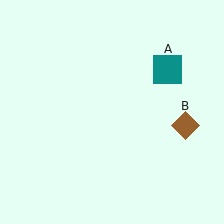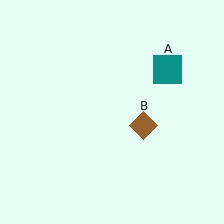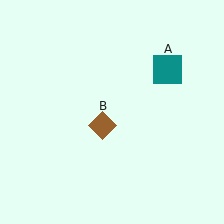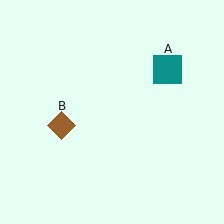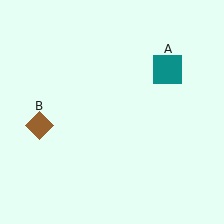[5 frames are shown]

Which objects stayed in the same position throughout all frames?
Teal square (object A) remained stationary.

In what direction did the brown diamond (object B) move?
The brown diamond (object B) moved left.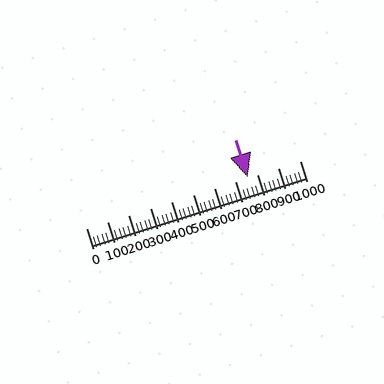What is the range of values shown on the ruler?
The ruler shows values from 0 to 1000.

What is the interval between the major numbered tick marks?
The major tick marks are spaced 100 units apart.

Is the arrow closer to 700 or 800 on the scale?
The arrow is closer to 800.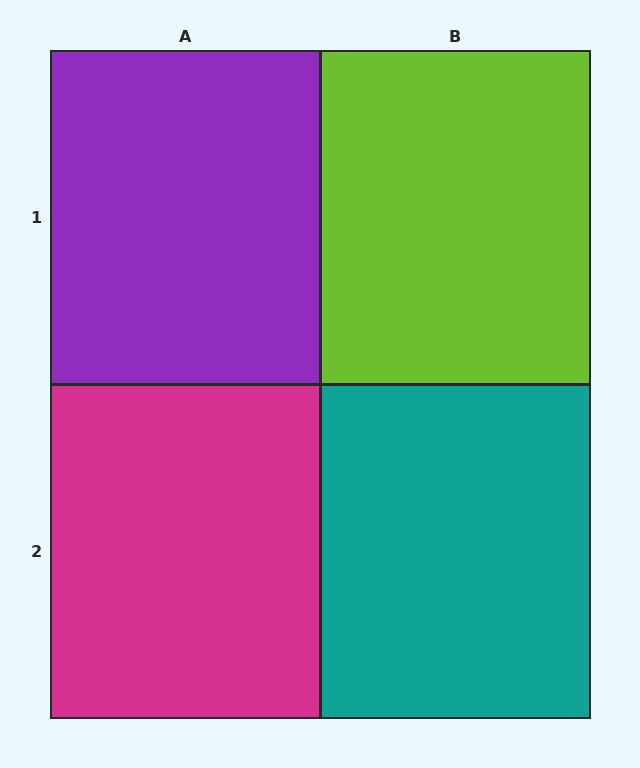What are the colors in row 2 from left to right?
Magenta, teal.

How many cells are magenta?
1 cell is magenta.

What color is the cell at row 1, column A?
Purple.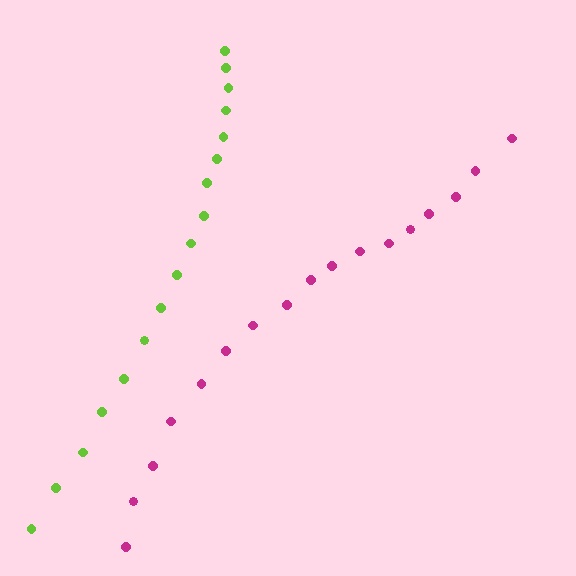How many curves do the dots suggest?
There are 2 distinct paths.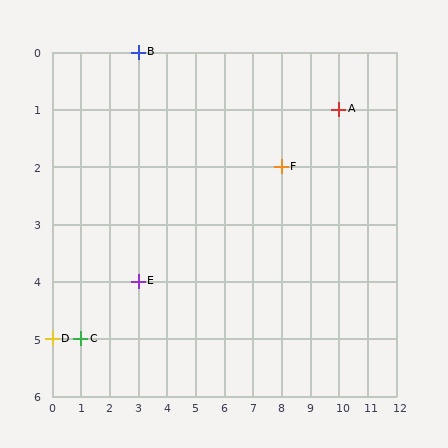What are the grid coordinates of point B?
Point B is at grid coordinates (3, 0).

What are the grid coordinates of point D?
Point D is at grid coordinates (0, 5).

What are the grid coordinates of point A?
Point A is at grid coordinates (10, 1).